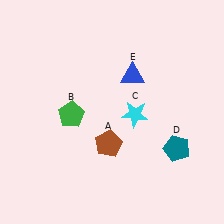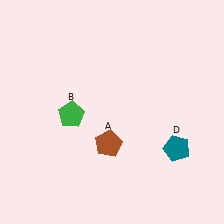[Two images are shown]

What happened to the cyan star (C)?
The cyan star (C) was removed in Image 2. It was in the bottom-right area of Image 1.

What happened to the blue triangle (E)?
The blue triangle (E) was removed in Image 2. It was in the top-right area of Image 1.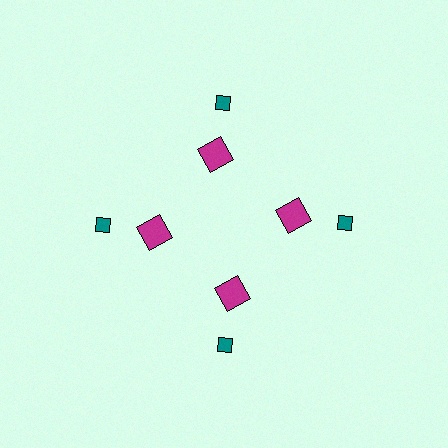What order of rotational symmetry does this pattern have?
This pattern has 4-fold rotational symmetry.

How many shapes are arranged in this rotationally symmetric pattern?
There are 8 shapes, arranged in 4 groups of 2.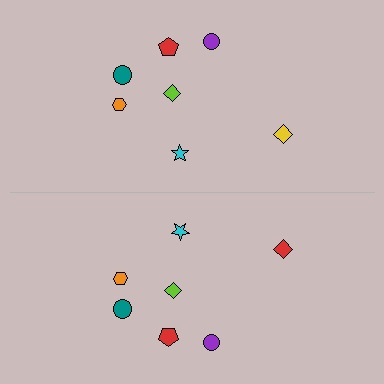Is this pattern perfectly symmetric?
No, the pattern is not perfectly symmetric. The red diamond on the bottom side breaks the symmetry — its mirror counterpart is yellow.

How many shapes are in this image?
There are 14 shapes in this image.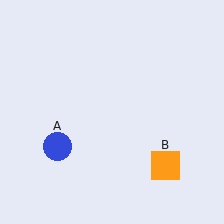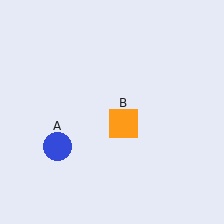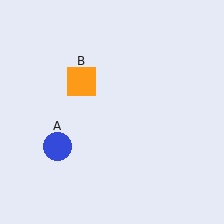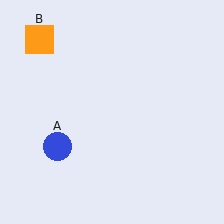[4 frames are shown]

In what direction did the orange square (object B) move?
The orange square (object B) moved up and to the left.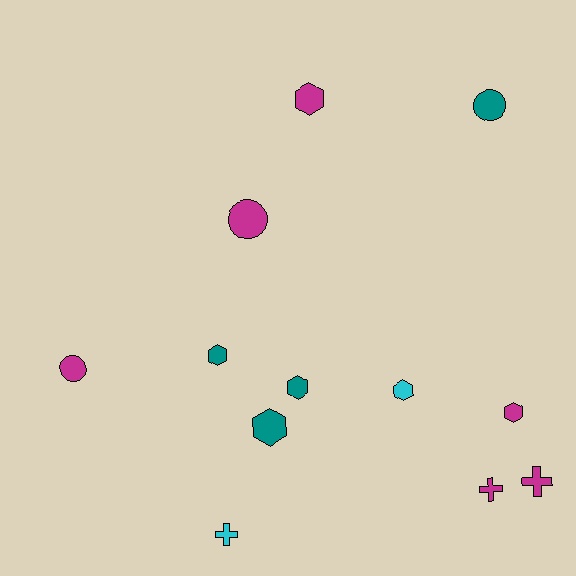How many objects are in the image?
There are 12 objects.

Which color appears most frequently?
Magenta, with 6 objects.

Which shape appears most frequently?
Hexagon, with 6 objects.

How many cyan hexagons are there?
There is 1 cyan hexagon.